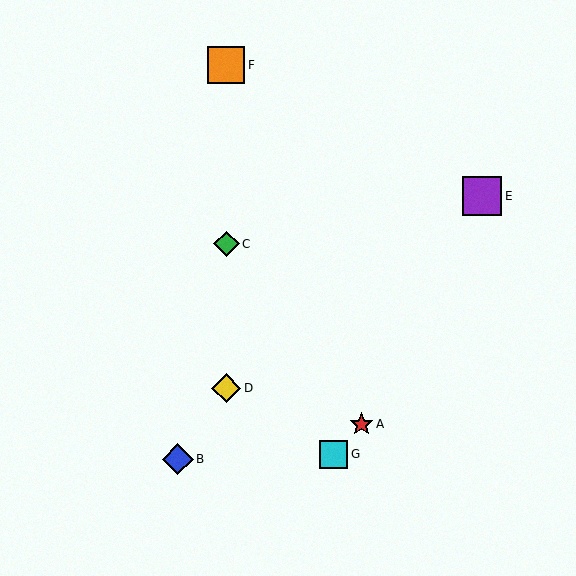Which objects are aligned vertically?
Objects C, D, F are aligned vertically.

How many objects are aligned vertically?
3 objects (C, D, F) are aligned vertically.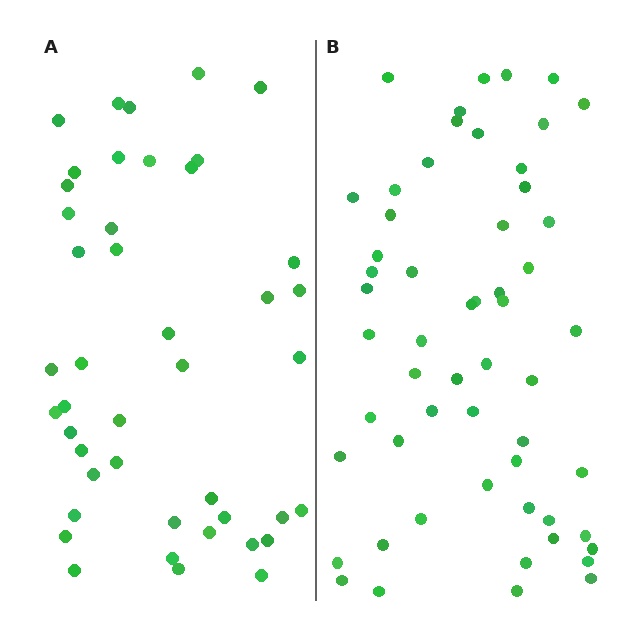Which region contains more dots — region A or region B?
Region B (the right region) has more dots.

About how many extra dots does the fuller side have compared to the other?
Region B has roughly 12 or so more dots than region A.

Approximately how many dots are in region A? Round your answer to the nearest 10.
About 40 dots. (The exact count is 44, which rounds to 40.)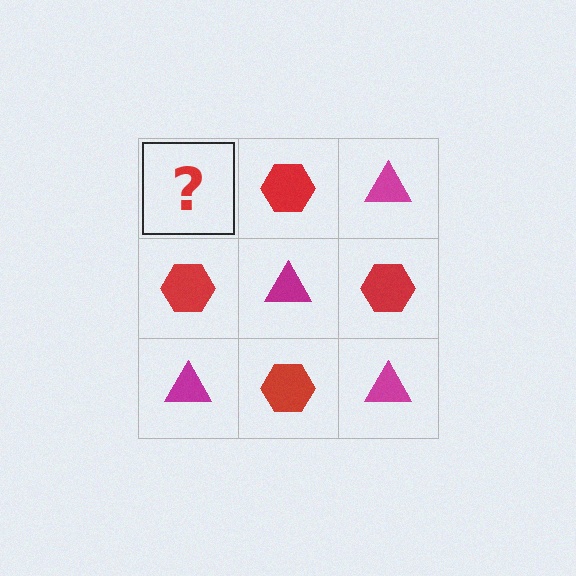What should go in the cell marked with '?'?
The missing cell should contain a magenta triangle.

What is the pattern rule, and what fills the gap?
The rule is that it alternates magenta triangle and red hexagon in a checkerboard pattern. The gap should be filled with a magenta triangle.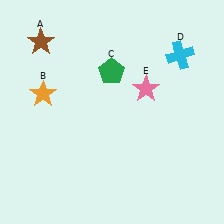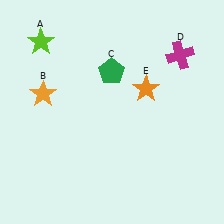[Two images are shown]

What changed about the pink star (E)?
In Image 1, E is pink. In Image 2, it changed to orange.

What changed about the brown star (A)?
In Image 1, A is brown. In Image 2, it changed to lime.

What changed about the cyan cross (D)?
In Image 1, D is cyan. In Image 2, it changed to magenta.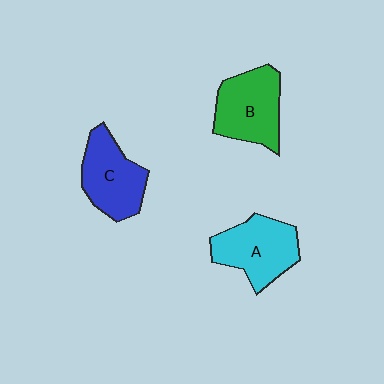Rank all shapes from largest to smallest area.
From largest to smallest: B (green), A (cyan), C (blue).